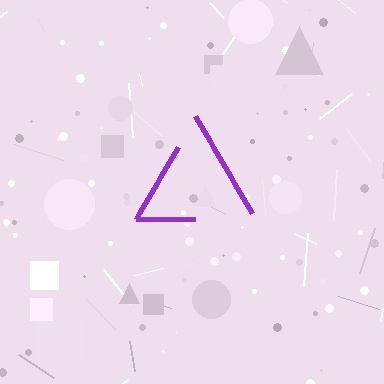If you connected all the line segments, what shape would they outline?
They would outline a triangle.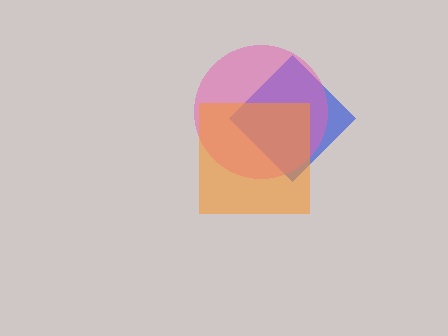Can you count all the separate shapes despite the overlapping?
Yes, there are 3 separate shapes.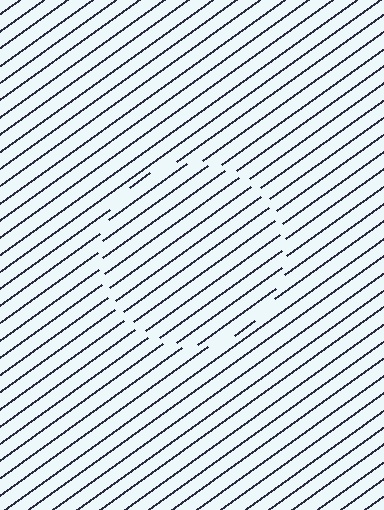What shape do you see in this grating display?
An illusory circle. The interior of the shape contains the same grating, shifted by half a period — the contour is defined by the phase discontinuity where line-ends from the inner and outer gratings abut.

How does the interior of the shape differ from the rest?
The interior of the shape contains the same grating, shifted by half a period — the contour is defined by the phase discontinuity where line-ends from the inner and outer gratings abut.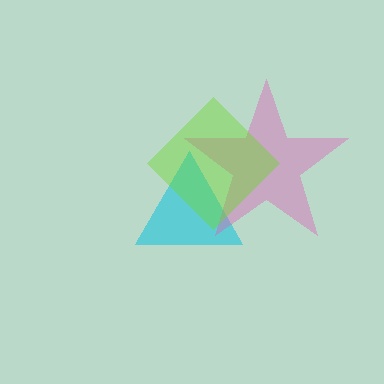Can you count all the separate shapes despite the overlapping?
Yes, there are 3 separate shapes.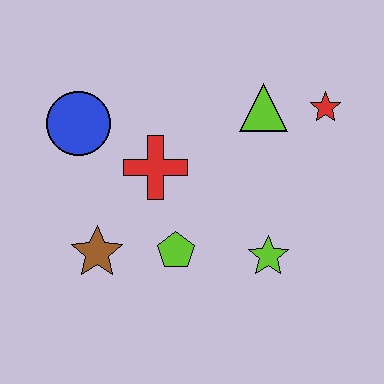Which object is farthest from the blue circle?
The red star is farthest from the blue circle.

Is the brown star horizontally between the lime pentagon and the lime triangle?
No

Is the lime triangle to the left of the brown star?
No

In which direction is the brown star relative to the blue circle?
The brown star is below the blue circle.